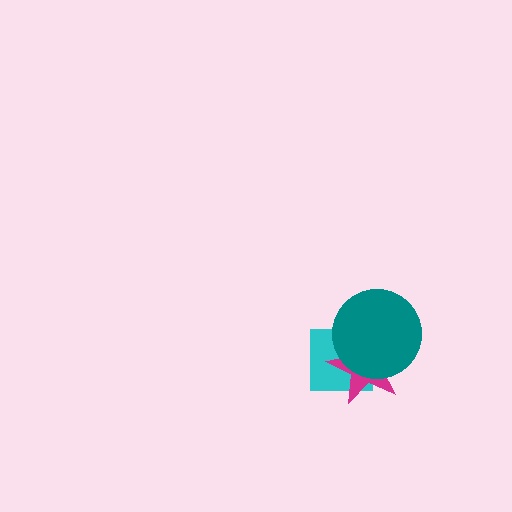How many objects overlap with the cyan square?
2 objects overlap with the cyan square.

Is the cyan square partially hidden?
Yes, it is partially covered by another shape.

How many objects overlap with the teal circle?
2 objects overlap with the teal circle.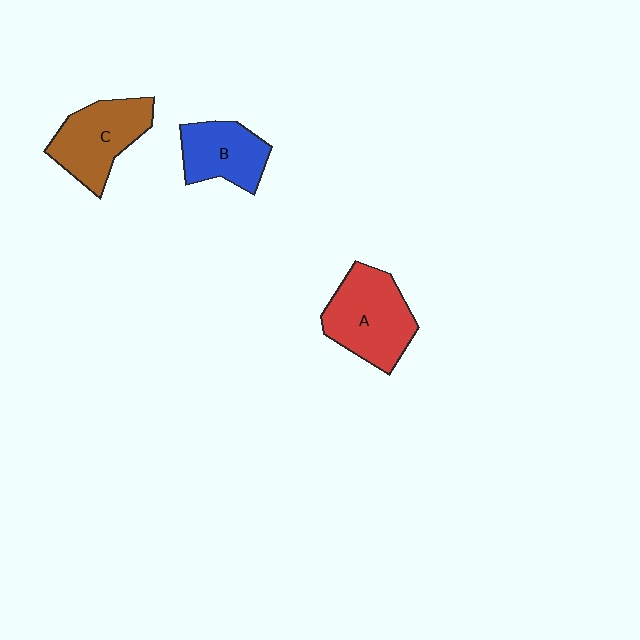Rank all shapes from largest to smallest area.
From largest to smallest: A (red), C (brown), B (blue).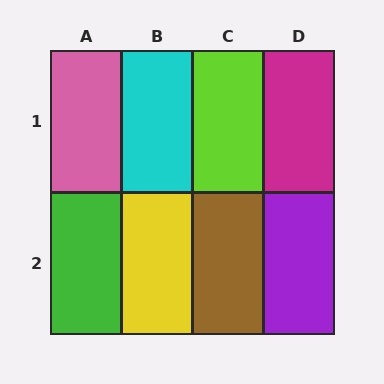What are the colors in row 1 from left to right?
Pink, cyan, lime, magenta.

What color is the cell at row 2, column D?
Purple.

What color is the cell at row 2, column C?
Brown.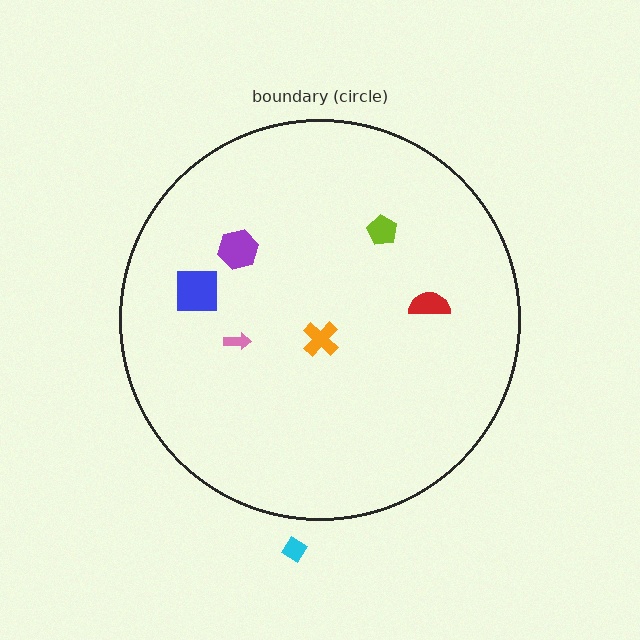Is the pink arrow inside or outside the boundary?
Inside.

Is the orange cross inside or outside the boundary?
Inside.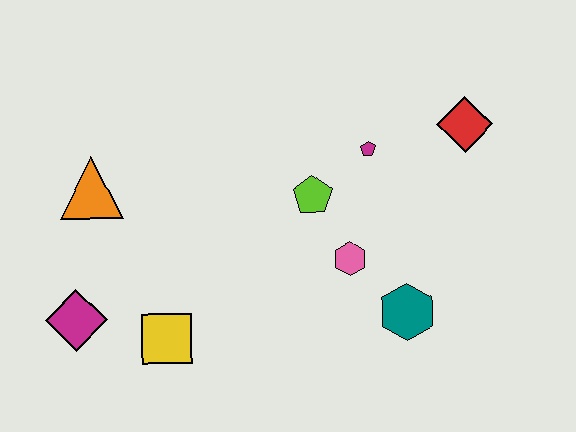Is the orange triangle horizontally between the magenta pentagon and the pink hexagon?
No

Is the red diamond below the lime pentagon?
No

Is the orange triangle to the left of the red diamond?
Yes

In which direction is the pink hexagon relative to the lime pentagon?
The pink hexagon is below the lime pentagon.